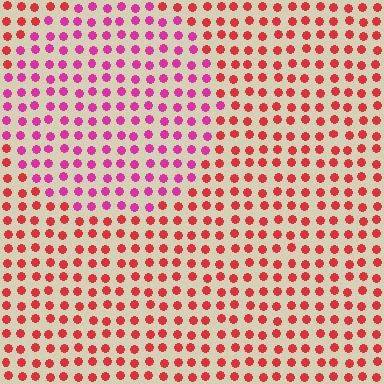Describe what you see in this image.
The image is filled with small red elements in a uniform arrangement. A circle-shaped region is visible where the elements are tinted to a slightly different hue, forming a subtle color boundary.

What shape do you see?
I see a circle.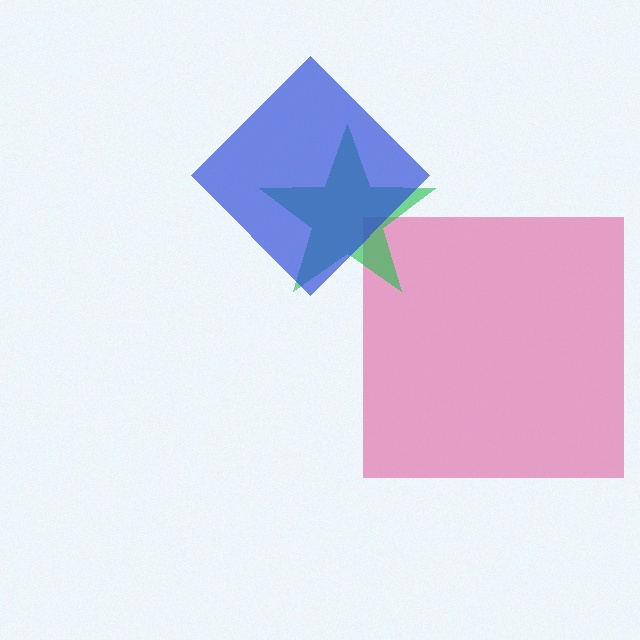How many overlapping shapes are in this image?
There are 3 overlapping shapes in the image.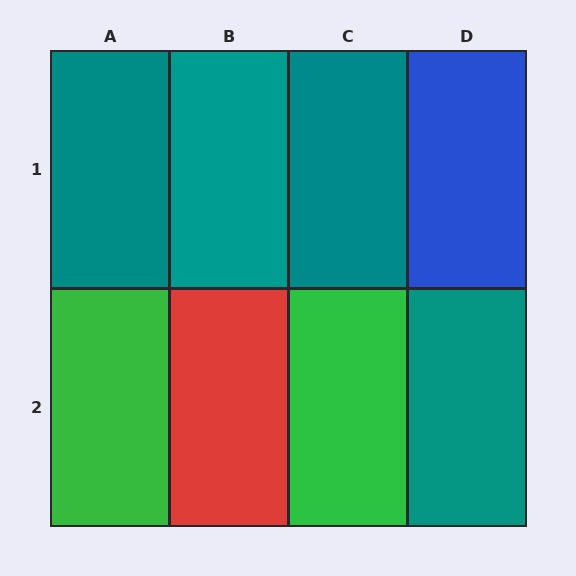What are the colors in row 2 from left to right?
Green, red, green, teal.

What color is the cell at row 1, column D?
Blue.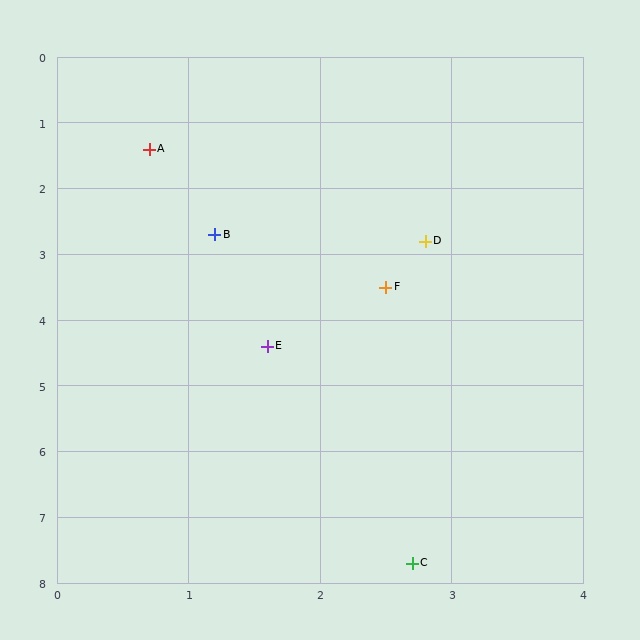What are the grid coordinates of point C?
Point C is at approximately (2.7, 7.7).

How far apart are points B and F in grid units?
Points B and F are about 1.5 grid units apart.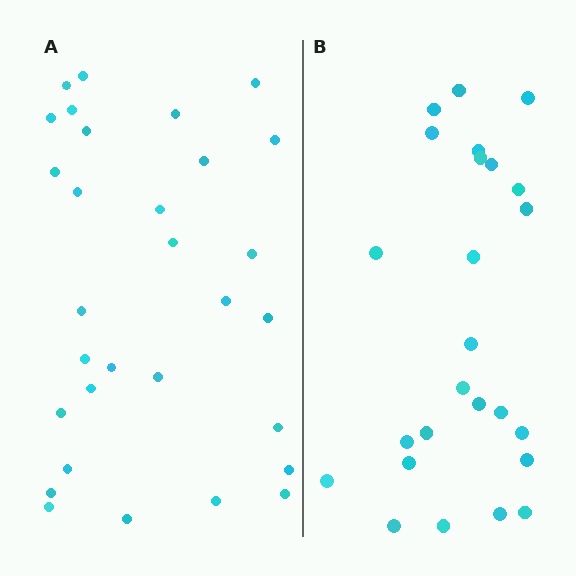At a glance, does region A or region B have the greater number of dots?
Region A (the left region) has more dots.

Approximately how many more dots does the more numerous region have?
Region A has about 5 more dots than region B.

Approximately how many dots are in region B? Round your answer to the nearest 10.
About 20 dots. (The exact count is 25, which rounds to 20.)